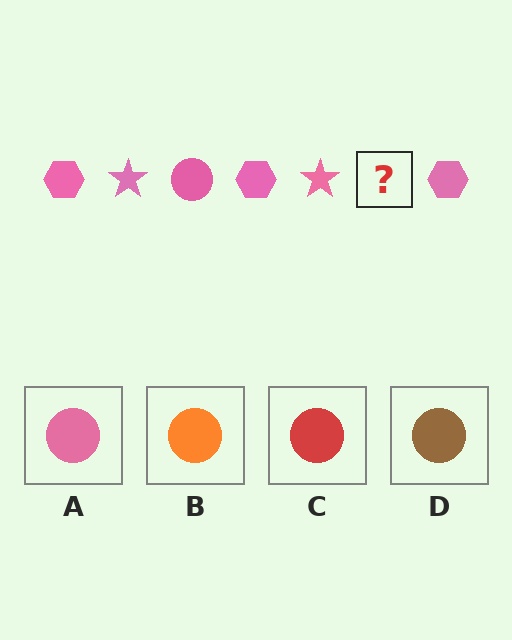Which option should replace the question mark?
Option A.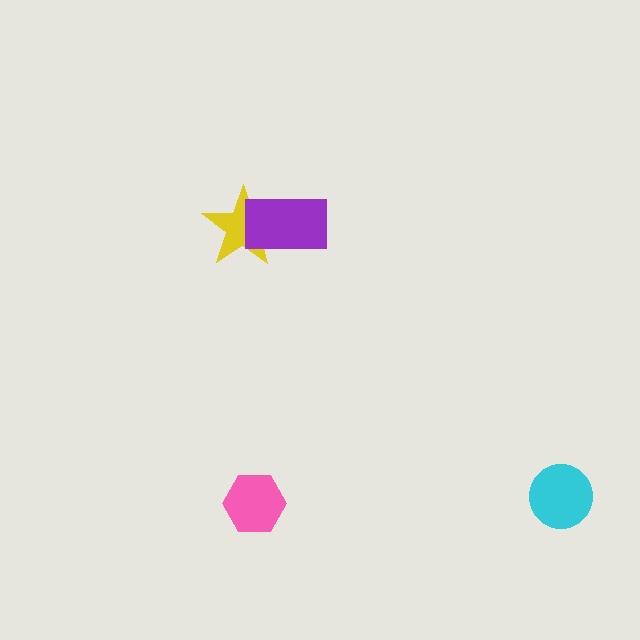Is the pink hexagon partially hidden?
No, no other shape covers it.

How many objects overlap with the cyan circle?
0 objects overlap with the cyan circle.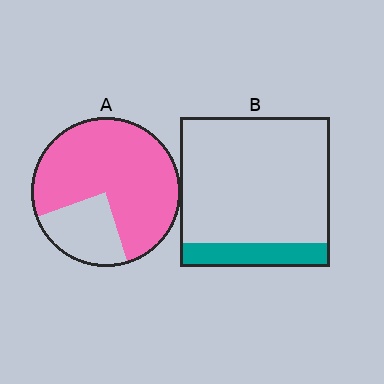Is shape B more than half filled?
No.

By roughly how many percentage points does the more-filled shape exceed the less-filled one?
By roughly 60 percentage points (A over B).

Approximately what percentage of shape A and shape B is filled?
A is approximately 75% and B is approximately 15%.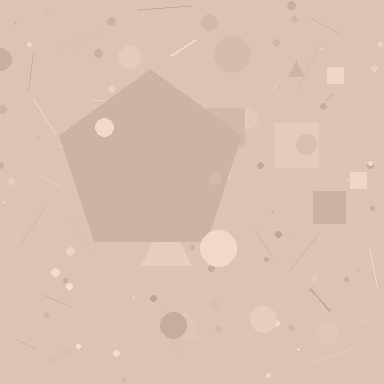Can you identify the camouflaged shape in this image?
The camouflaged shape is a pentagon.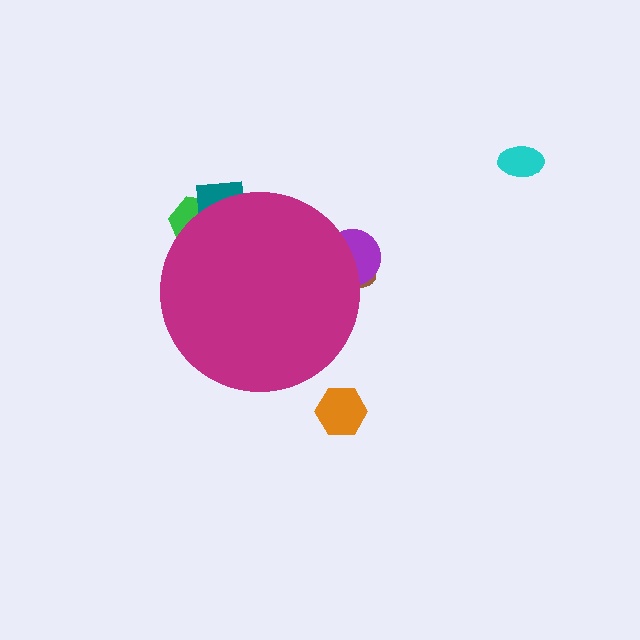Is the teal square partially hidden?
Yes, the teal square is partially hidden behind the magenta circle.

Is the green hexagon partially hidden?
Yes, the green hexagon is partially hidden behind the magenta circle.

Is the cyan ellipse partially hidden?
No, the cyan ellipse is fully visible.